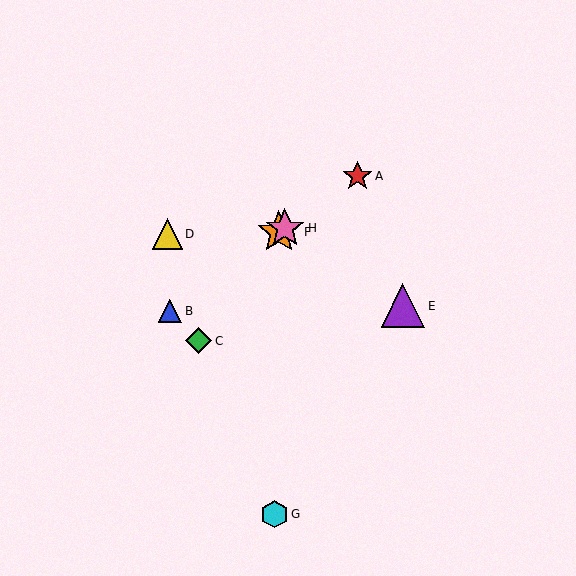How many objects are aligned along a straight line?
4 objects (A, B, F, H) are aligned along a straight line.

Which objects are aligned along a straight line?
Objects A, B, F, H are aligned along a straight line.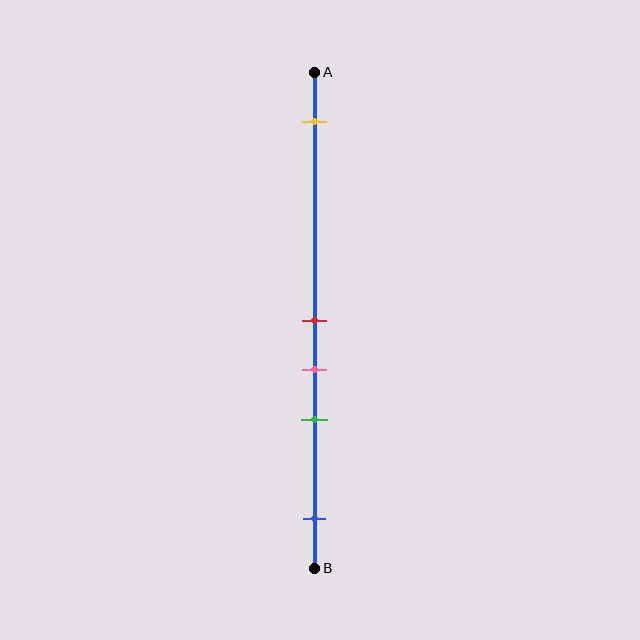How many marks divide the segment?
There are 5 marks dividing the segment.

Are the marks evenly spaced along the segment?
No, the marks are not evenly spaced.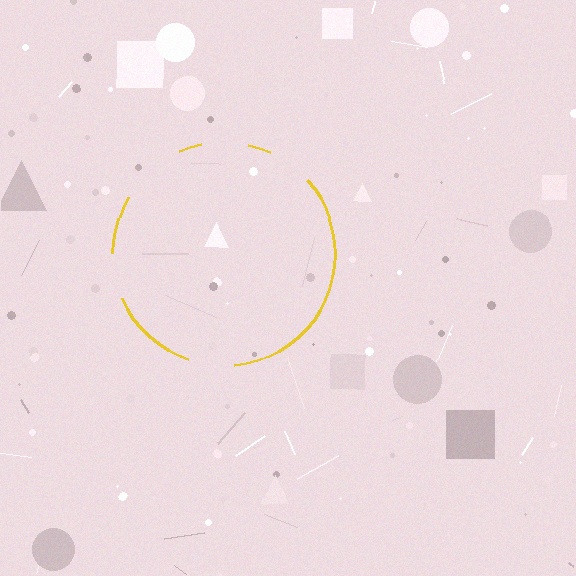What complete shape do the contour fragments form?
The contour fragments form a circle.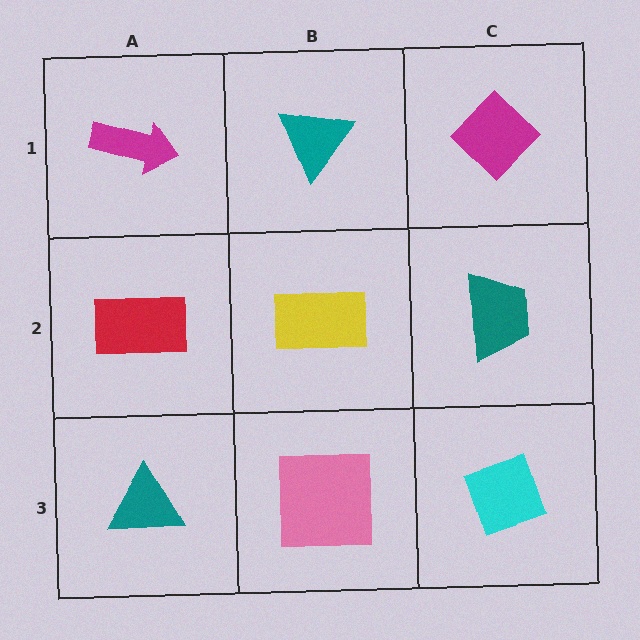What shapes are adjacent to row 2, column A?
A magenta arrow (row 1, column A), a teal triangle (row 3, column A), a yellow rectangle (row 2, column B).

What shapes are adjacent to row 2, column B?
A teal triangle (row 1, column B), a pink square (row 3, column B), a red rectangle (row 2, column A), a teal trapezoid (row 2, column C).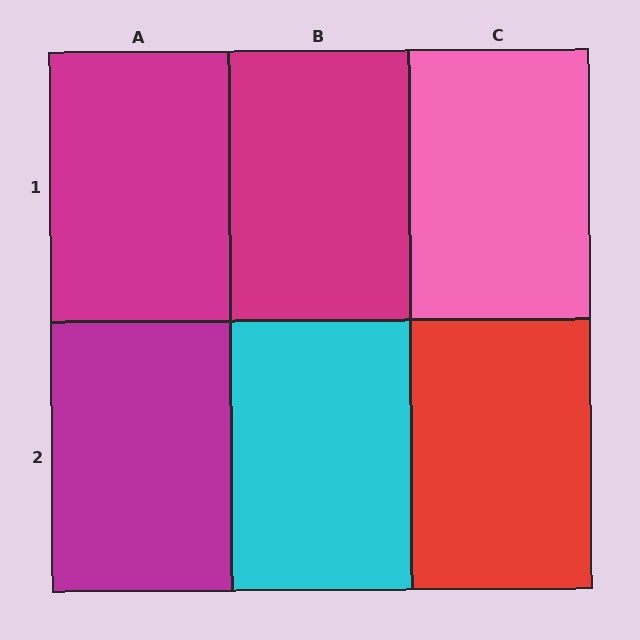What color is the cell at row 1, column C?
Pink.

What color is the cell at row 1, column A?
Magenta.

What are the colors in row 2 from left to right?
Magenta, cyan, red.